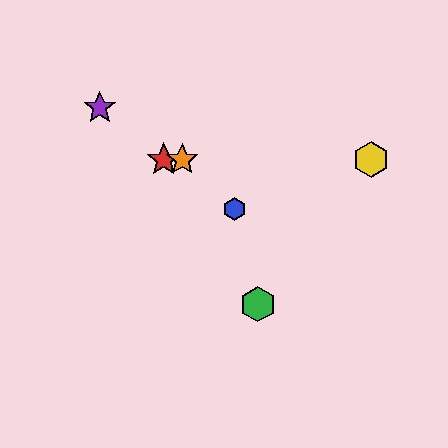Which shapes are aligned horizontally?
The red star, the yellow hexagon, the orange star are aligned horizontally.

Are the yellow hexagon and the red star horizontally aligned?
Yes, both are at y≈160.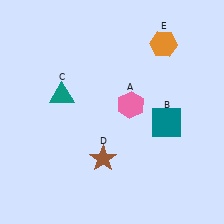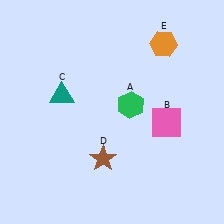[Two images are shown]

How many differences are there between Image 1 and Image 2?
There are 2 differences between the two images.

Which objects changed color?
A changed from pink to green. B changed from teal to pink.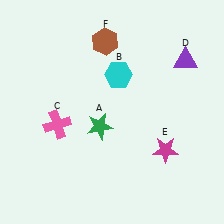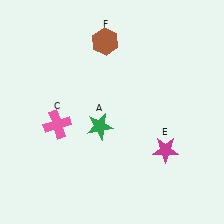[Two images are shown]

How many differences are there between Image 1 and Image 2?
There are 2 differences between the two images.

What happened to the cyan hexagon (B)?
The cyan hexagon (B) was removed in Image 2. It was in the top-right area of Image 1.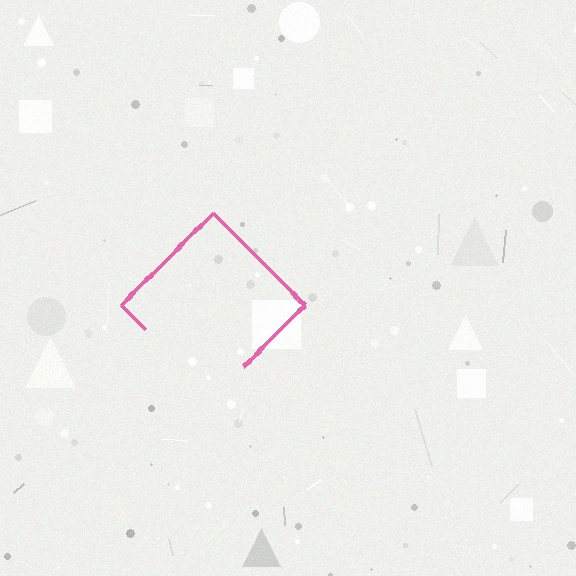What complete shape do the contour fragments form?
The contour fragments form a diamond.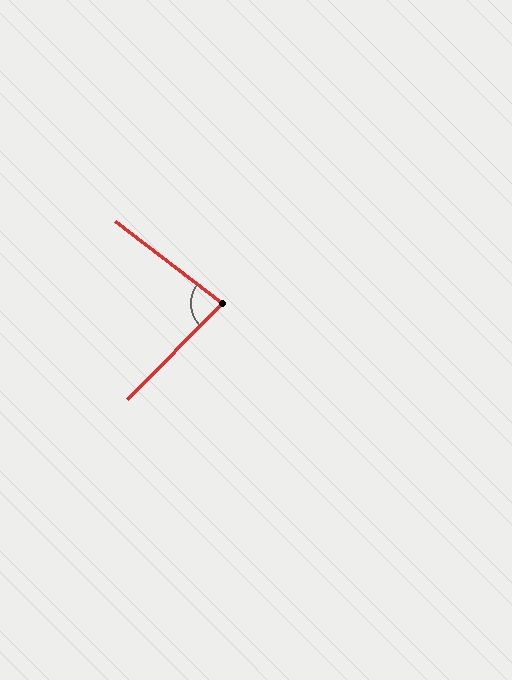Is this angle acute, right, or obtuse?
It is acute.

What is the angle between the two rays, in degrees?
Approximately 83 degrees.